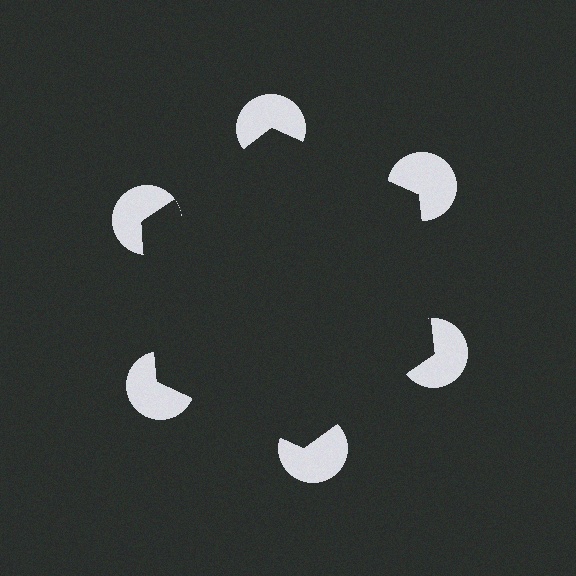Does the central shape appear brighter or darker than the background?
It typically appears slightly darker than the background, even though no actual brightness change is drawn.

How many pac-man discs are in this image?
There are 6 — one at each vertex of the illusory hexagon.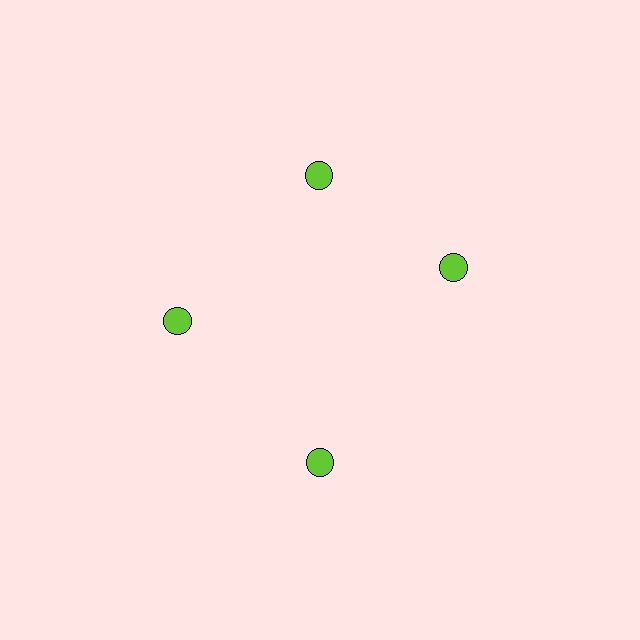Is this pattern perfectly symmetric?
No. The 4 lime circles are arranged in a ring, but one element near the 3 o'clock position is rotated out of alignment along the ring, breaking the 4-fold rotational symmetry.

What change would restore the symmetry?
The symmetry would be restored by rotating it back into even spacing with its neighbors so that all 4 circles sit at equal angles and equal distance from the center.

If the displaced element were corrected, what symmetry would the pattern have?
It would have 4-fold rotational symmetry — the pattern would map onto itself every 90 degrees.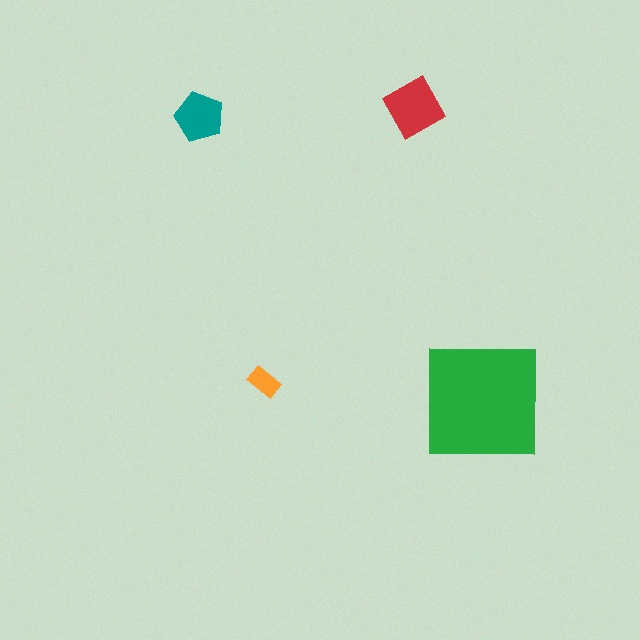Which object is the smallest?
The orange rectangle.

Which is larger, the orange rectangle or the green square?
The green square.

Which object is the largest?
The green square.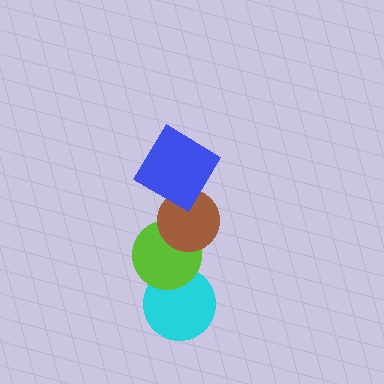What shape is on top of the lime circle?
The brown circle is on top of the lime circle.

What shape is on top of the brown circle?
The blue diamond is on top of the brown circle.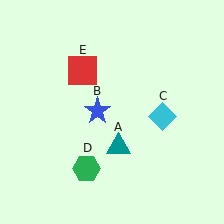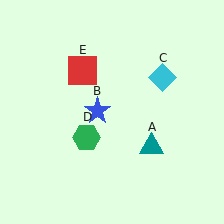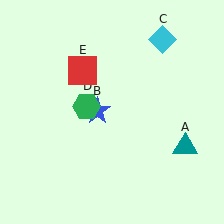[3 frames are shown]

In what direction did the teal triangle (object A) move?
The teal triangle (object A) moved right.